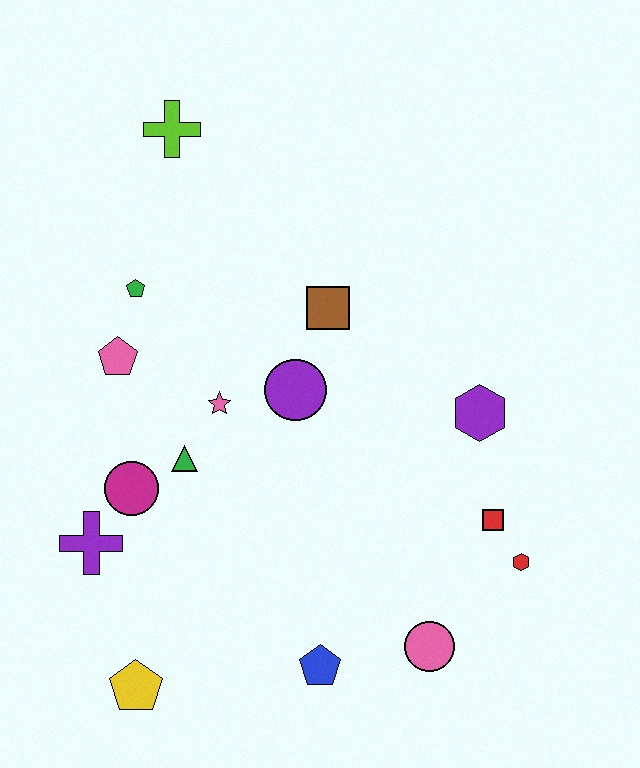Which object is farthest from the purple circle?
The yellow pentagon is farthest from the purple circle.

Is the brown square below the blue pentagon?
No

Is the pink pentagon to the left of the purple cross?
No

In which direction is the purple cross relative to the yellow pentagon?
The purple cross is above the yellow pentagon.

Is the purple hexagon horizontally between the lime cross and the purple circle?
No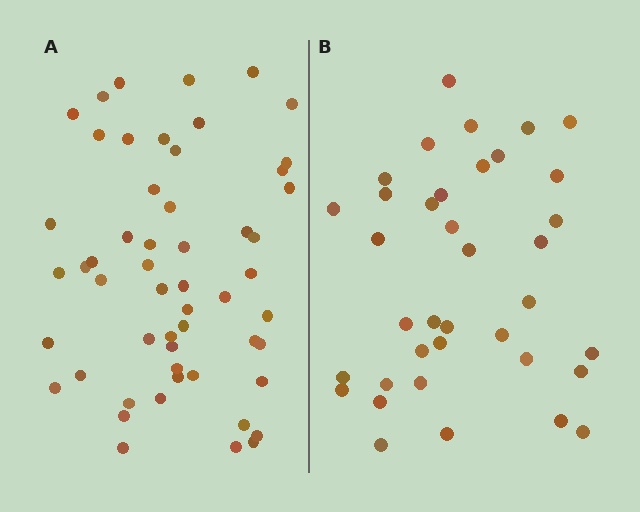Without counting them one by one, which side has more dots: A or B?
Region A (the left region) has more dots.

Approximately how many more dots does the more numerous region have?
Region A has approximately 15 more dots than region B.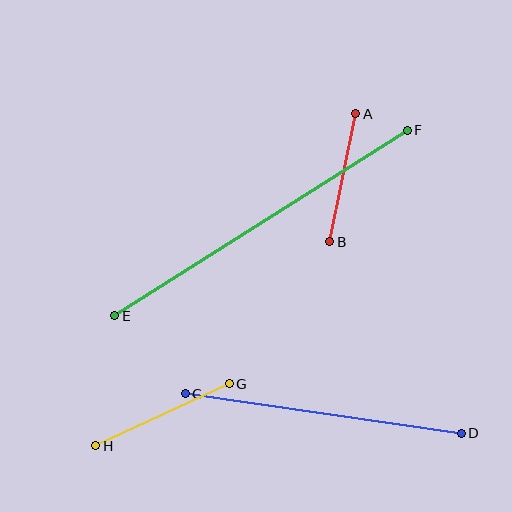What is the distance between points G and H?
The distance is approximately 147 pixels.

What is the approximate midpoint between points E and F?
The midpoint is at approximately (261, 223) pixels.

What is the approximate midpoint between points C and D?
The midpoint is at approximately (323, 413) pixels.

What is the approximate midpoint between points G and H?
The midpoint is at approximately (162, 415) pixels.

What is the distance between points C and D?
The distance is approximately 279 pixels.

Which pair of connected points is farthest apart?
Points E and F are farthest apart.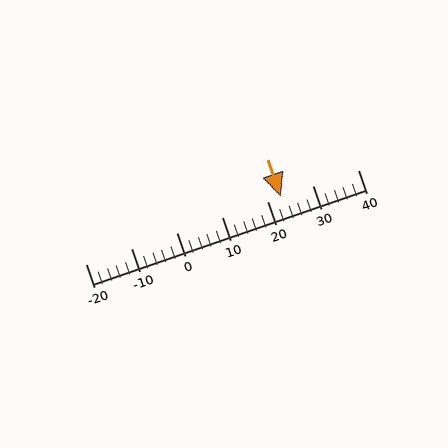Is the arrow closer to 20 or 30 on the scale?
The arrow is closer to 20.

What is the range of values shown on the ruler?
The ruler shows values from -20 to 40.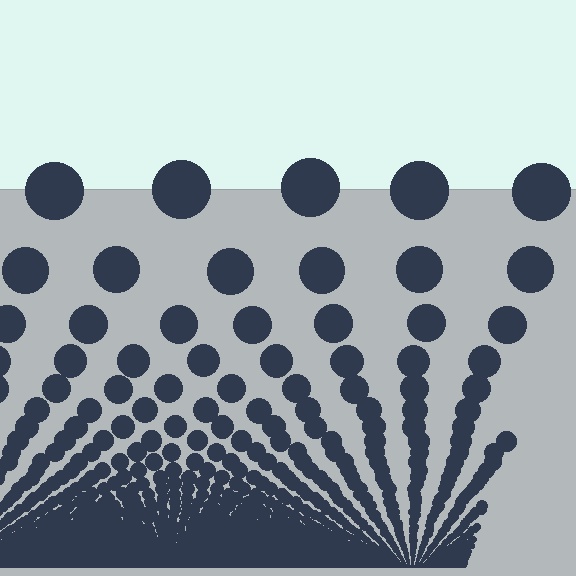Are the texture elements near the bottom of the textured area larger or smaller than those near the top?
Smaller. The gradient is inverted — elements near the bottom are smaller and denser.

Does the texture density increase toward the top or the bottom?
Density increases toward the bottom.